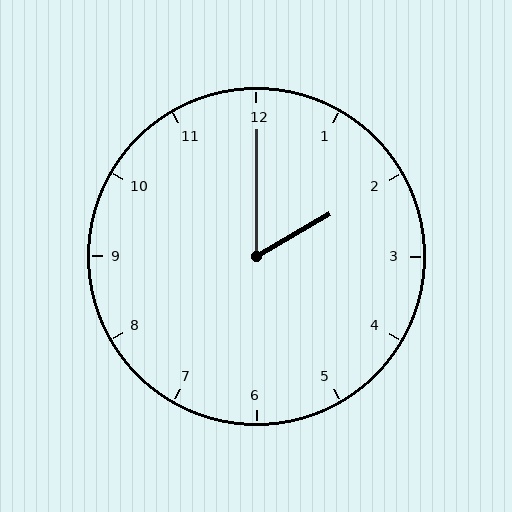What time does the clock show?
2:00.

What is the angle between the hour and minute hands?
Approximately 60 degrees.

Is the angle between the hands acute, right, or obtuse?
It is acute.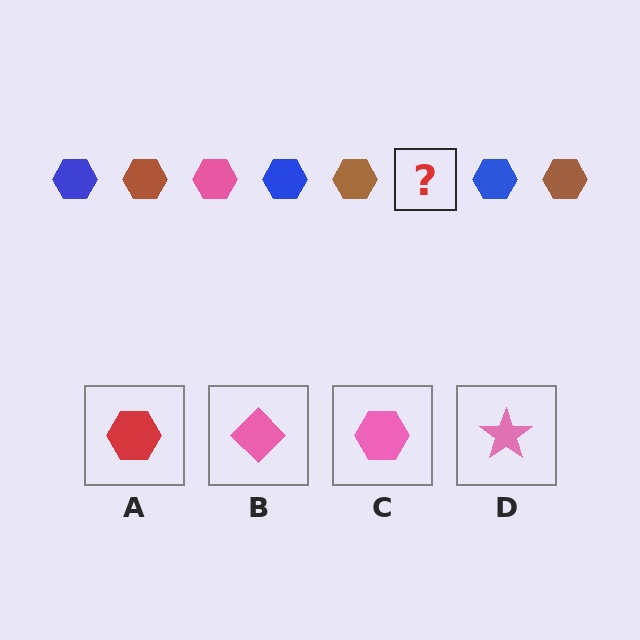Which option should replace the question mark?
Option C.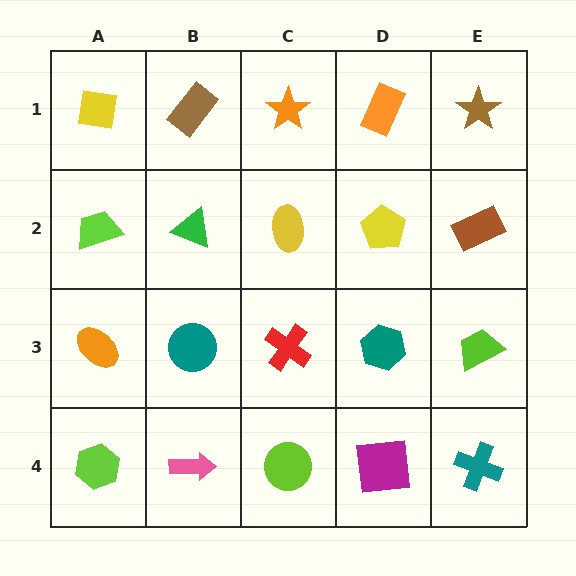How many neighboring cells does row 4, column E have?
2.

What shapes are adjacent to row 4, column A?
An orange ellipse (row 3, column A), a pink arrow (row 4, column B).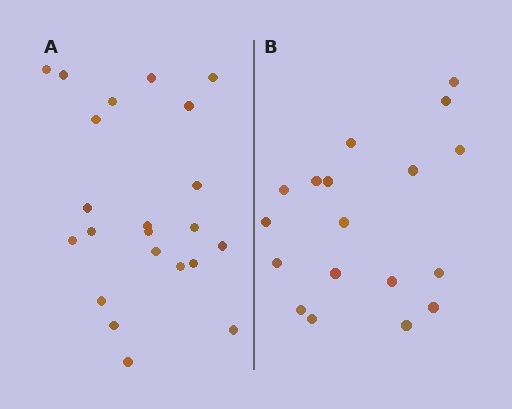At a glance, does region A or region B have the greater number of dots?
Region A (the left region) has more dots.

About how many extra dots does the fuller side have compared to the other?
Region A has about 4 more dots than region B.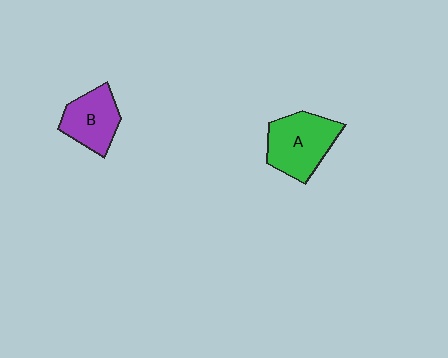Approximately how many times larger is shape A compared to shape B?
Approximately 1.3 times.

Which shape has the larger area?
Shape A (green).